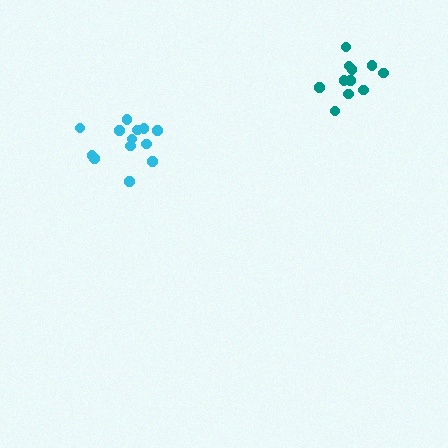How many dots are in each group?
Group 1: 11 dots, Group 2: 13 dots (24 total).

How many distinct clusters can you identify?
There are 2 distinct clusters.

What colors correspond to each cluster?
The clusters are colored: teal, cyan.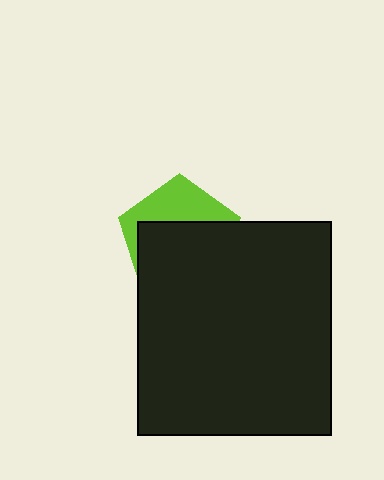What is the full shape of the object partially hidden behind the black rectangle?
The partially hidden object is a lime pentagon.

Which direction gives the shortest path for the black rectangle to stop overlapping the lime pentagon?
Moving down gives the shortest separation.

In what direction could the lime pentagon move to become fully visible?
The lime pentagon could move up. That would shift it out from behind the black rectangle entirely.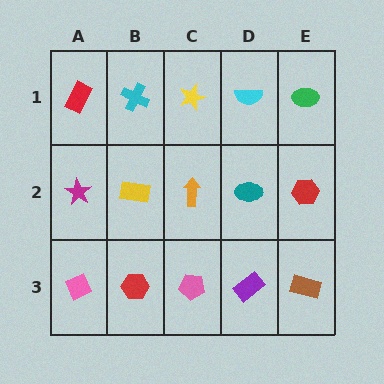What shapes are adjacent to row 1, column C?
An orange arrow (row 2, column C), a cyan cross (row 1, column B), a cyan semicircle (row 1, column D).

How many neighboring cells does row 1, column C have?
3.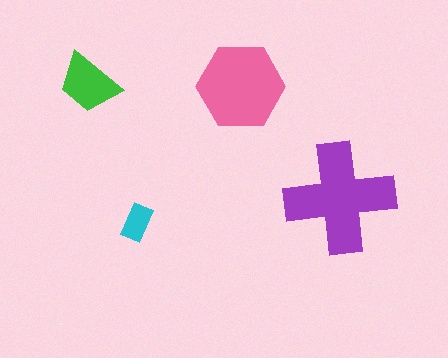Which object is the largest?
The purple cross.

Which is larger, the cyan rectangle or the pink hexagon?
The pink hexagon.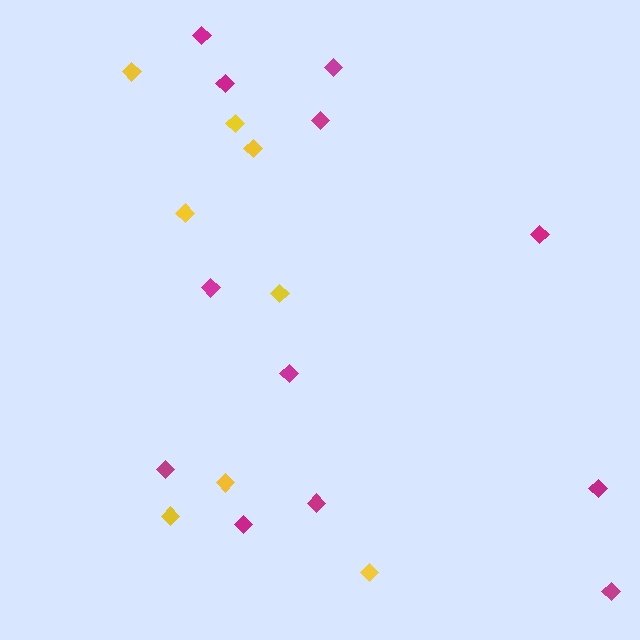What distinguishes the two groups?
There are 2 groups: one group of yellow diamonds (8) and one group of magenta diamonds (12).